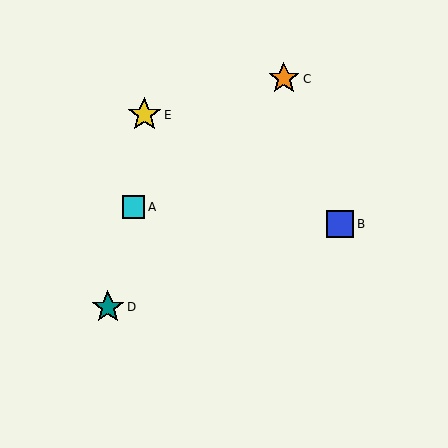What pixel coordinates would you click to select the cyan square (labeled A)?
Click at (133, 207) to select the cyan square A.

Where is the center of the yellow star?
The center of the yellow star is at (144, 115).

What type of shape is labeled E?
Shape E is a yellow star.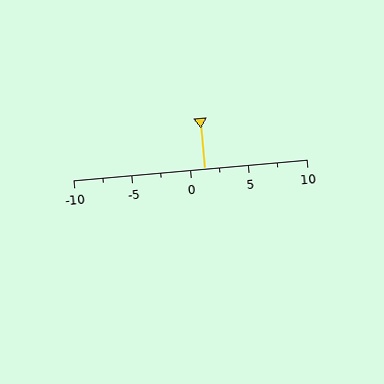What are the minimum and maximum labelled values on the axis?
The axis runs from -10 to 10.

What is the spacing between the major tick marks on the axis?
The major ticks are spaced 5 apart.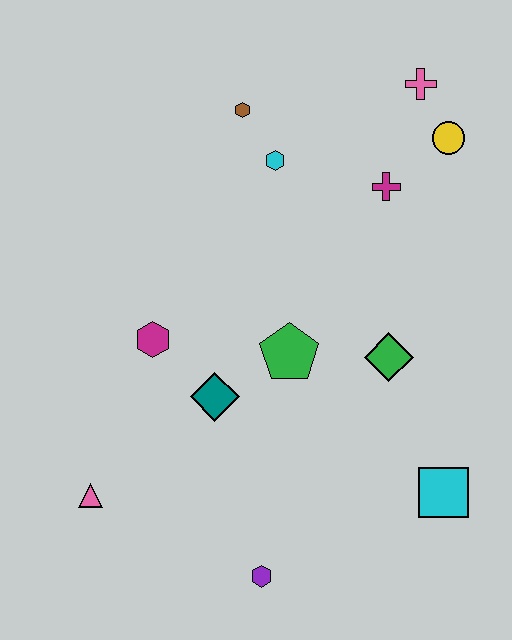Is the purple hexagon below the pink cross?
Yes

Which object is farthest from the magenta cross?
The pink triangle is farthest from the magenta cross.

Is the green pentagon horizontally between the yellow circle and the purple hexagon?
Yes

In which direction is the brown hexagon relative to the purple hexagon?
The brown hexagon is above the purple hexagon.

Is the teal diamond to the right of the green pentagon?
No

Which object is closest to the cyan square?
The green diamond is closest to the cyan square.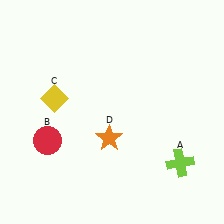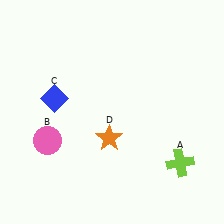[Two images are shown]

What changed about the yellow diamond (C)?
In Image 1, C is yellow. In Image 2, it changed to blue.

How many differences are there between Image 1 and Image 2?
There are 2 differences between the two images.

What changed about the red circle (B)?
In Image 1, B is red. In Image 2, it changed to pink.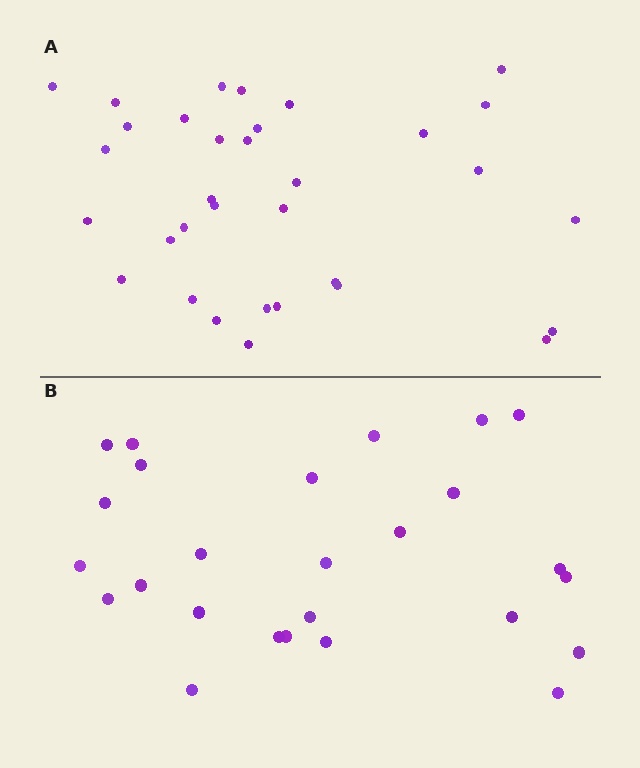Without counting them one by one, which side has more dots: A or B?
Region A (the top region) has more dots.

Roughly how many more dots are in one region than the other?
Region A has roughly 8 or so more dots than region B.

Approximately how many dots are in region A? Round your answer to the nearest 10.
About 30 dots. (The exact count is 33, which rounds to 30.)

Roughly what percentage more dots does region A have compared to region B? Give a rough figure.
About 25% more.